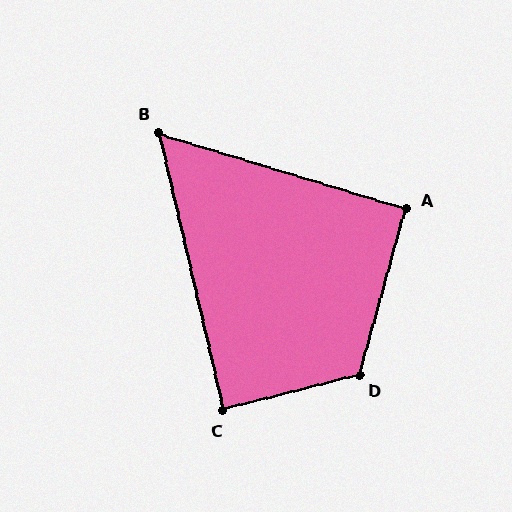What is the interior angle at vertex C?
Approximately 89 degrees (approximately right).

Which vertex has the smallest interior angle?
B, at approximately 60 degrees.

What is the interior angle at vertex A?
Approximately 91 degrees (approximately right).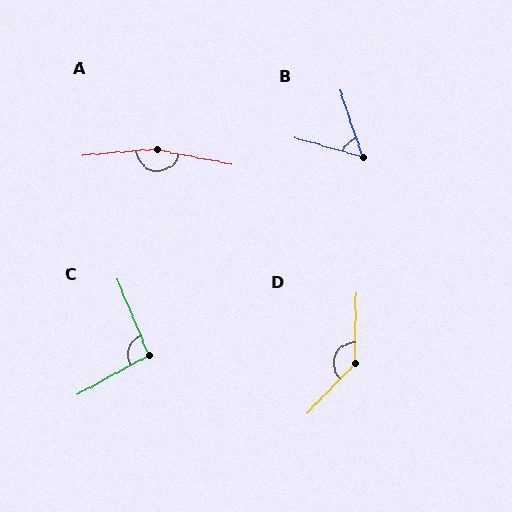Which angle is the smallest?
B, at approximately 56 degrees.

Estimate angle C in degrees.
Approximately 96 degrees.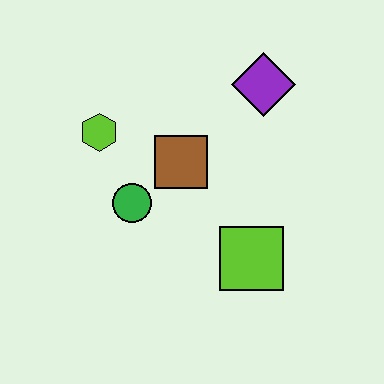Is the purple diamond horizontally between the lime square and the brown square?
No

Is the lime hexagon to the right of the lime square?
No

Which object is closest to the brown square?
The green circle is closest to the brown square.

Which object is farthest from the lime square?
The lime hexagon is farthest from the lime square.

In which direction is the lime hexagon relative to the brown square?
The lime hexagon is to the left of the brown square.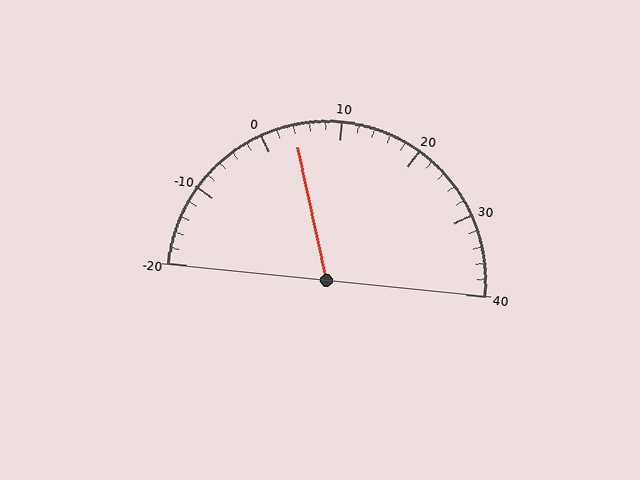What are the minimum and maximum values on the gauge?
The gauge ranges from -20 to 40.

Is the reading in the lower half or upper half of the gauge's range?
The reading is in the lower half of the range (-20 to 40).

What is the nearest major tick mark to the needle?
The nearest major tick mark is 0.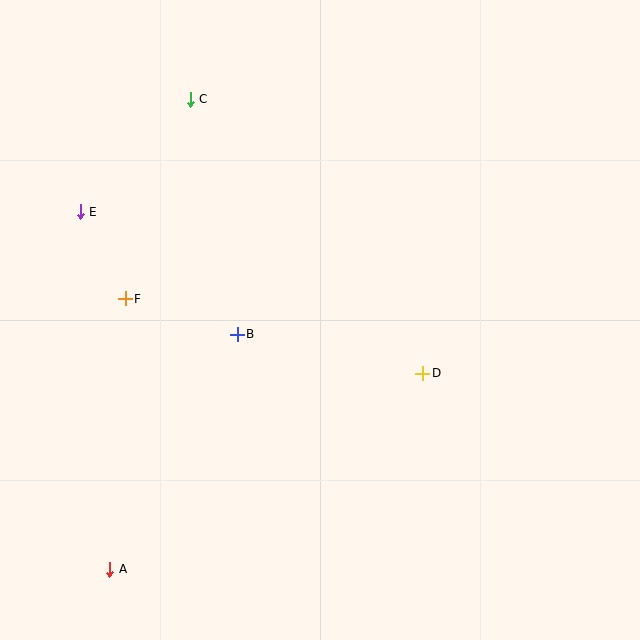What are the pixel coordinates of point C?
Point C is at (190, 99).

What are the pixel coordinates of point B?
Point B is at (237, 334).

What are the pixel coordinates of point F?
Point F is at (125, 299).